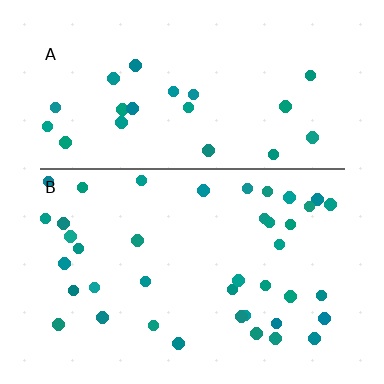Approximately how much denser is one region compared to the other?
Approximately 1.8× — region B over region A.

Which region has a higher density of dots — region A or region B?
B (the bottom).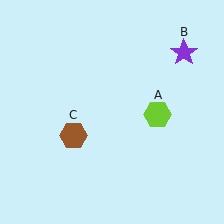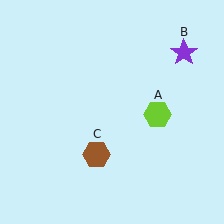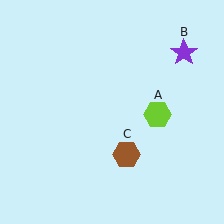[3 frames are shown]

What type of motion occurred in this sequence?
The brown hexagon (object C) rotated counterclockwise around the center of the scene.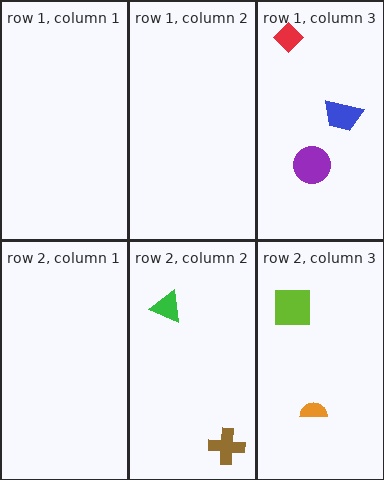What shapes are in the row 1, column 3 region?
The blue trapezoid, the purple circle, the red diamond.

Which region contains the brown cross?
The row 2, column 2 region.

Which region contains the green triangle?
The row 2, column 2 region.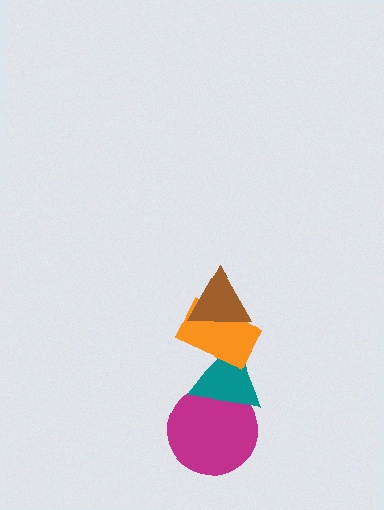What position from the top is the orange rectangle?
The orange rectangle is 2nd from the top.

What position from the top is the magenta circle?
The magenta circle is 4th from the top.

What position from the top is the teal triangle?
The teal triangle is 3rd from the top.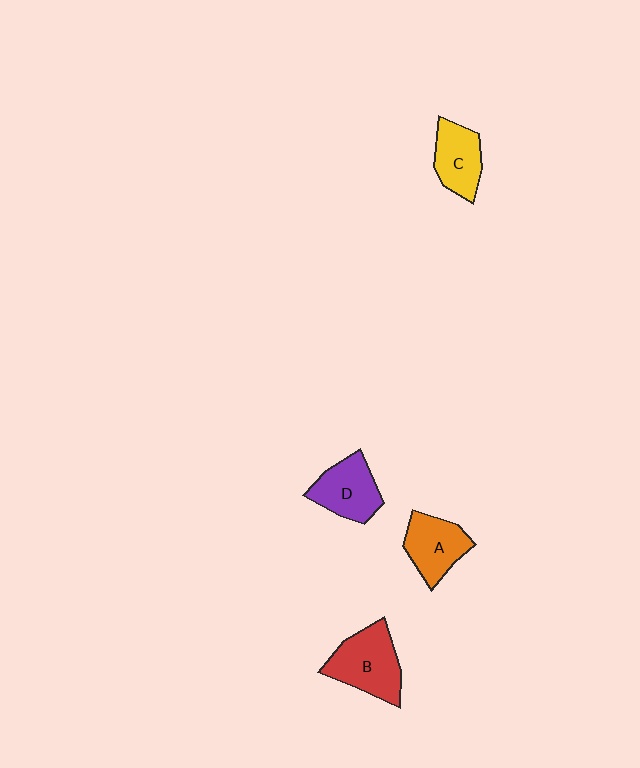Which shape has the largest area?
Shape B (red).